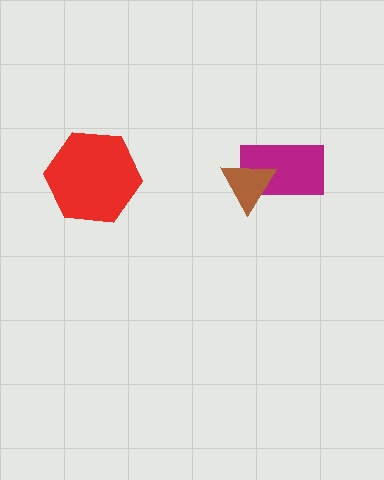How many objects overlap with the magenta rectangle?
1 object overlaps with the magenta rectangle.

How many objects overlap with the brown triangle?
1 object overlaps with the brown triangle.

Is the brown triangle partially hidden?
No, no other shape covers it.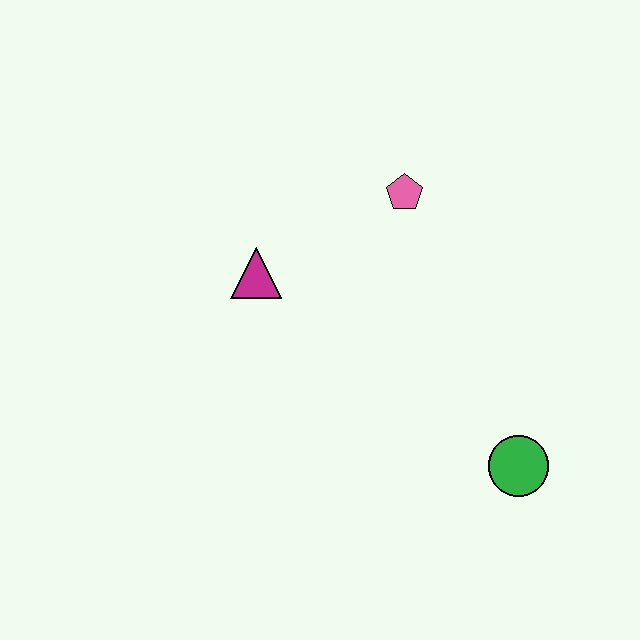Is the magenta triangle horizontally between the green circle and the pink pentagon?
No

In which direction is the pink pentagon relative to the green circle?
The pink pentagon is above the green circle.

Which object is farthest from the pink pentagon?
The green circle is farthest from the pink pentagon.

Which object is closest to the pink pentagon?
The magenta triangle is closest to the pink pentagon.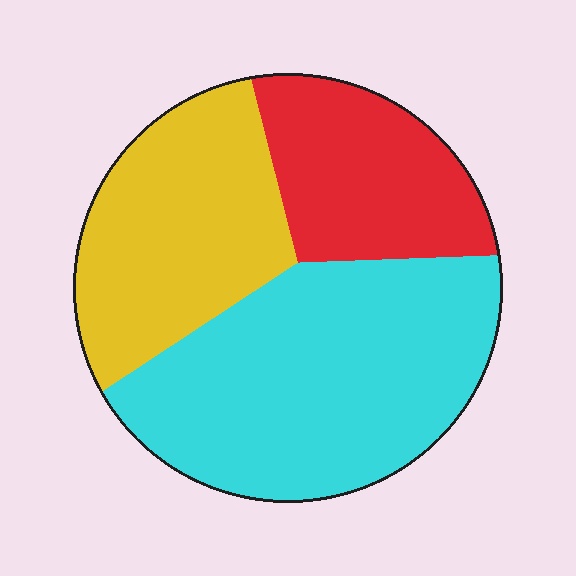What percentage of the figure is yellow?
Yellow takes up about one third (1/3) of the figure.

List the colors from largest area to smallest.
From largest to smallest: cyan, yellow, red.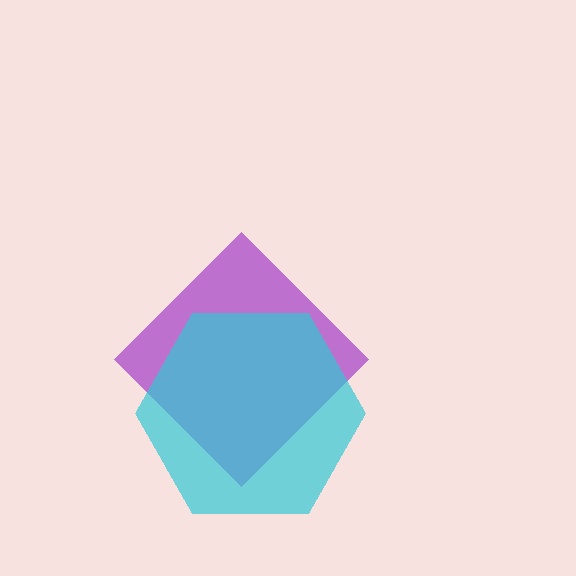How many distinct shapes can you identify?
There are 2 distinct shapes: a purple diamond, a cyan hexagon.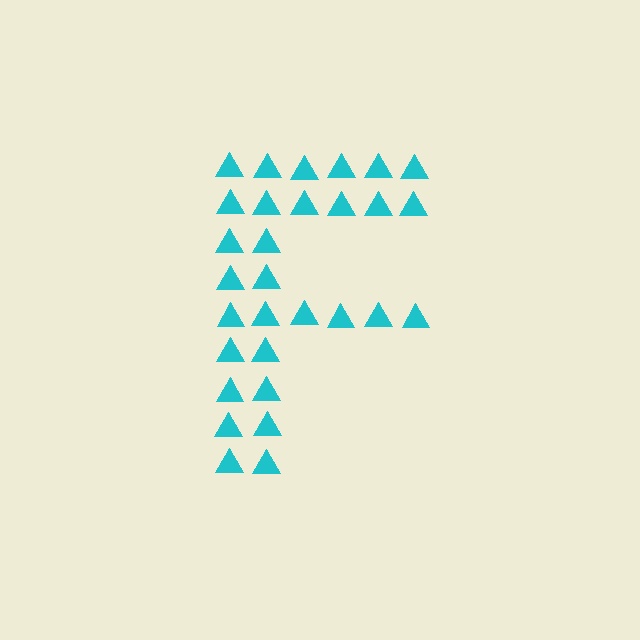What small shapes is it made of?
It is made of small triangles.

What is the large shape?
The large shape is the letter F.